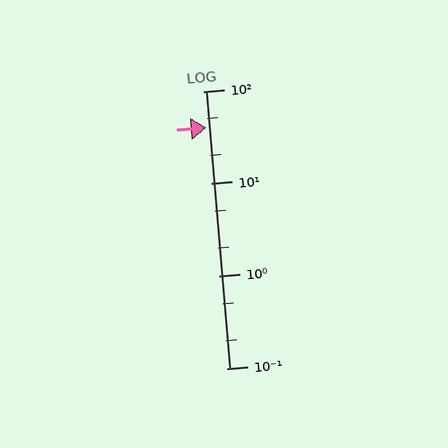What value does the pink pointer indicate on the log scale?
The pointer indicates approximately 40.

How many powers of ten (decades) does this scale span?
The scale spans 3 decades, from 0.1 to 100.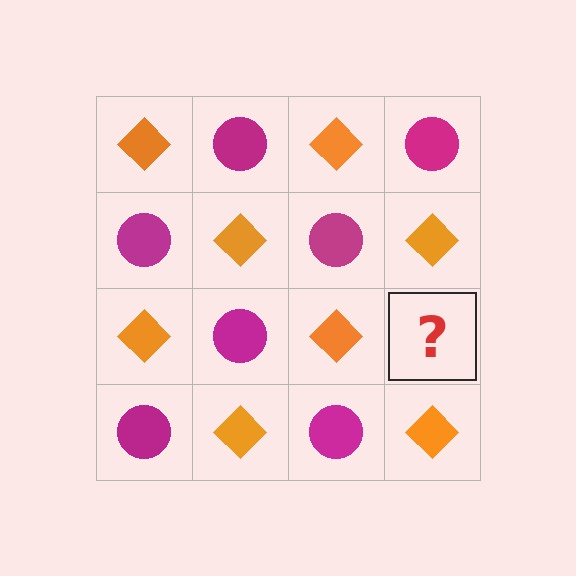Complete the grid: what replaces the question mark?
The question mark should be replaced with a magenta circle.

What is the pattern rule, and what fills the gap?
The rule is that it alternates orange diamond and magenta circle in a checkerboard pattern. The gap should be filled with a magenta circle.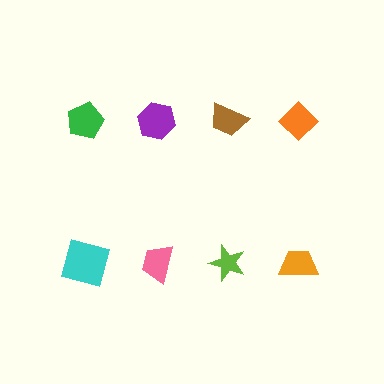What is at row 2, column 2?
A pink trapezoid.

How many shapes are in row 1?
4 shapes.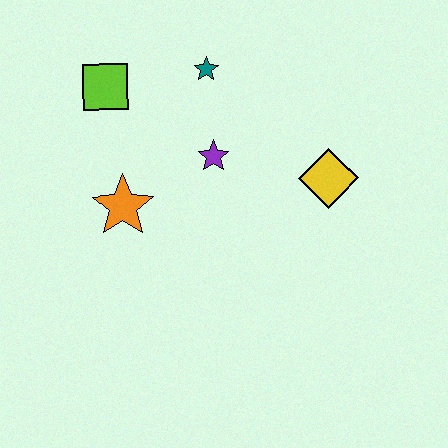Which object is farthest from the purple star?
The lime square is farthest from the purple star.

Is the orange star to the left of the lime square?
No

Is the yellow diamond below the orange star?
No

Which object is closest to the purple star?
The teal star is closest to the purple star.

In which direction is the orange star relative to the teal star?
The orange star is below the teal star.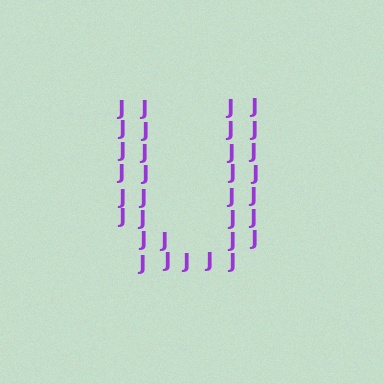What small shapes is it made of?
It is made of small letter J's.